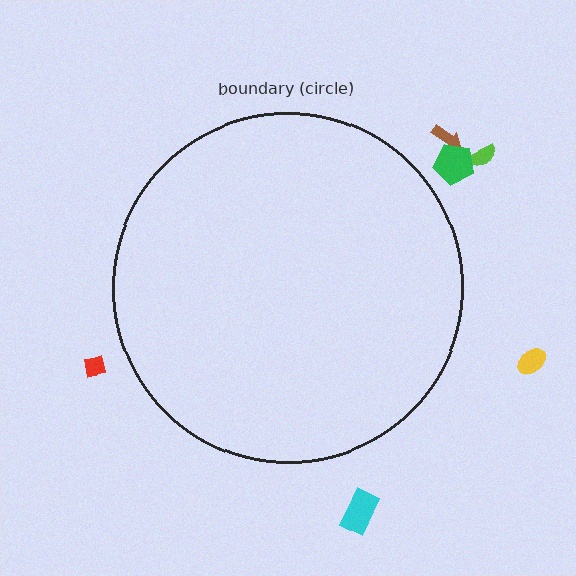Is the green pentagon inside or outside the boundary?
Outside.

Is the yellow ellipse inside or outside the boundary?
Outside.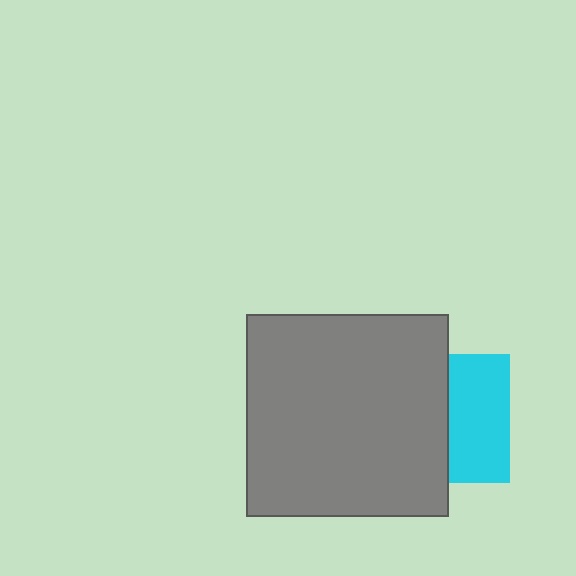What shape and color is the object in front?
The object in front is a gray square.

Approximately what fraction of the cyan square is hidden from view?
Roughly 54% of the cyan square is hidden behind the gray square.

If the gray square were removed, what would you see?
You would see the complete cyan square.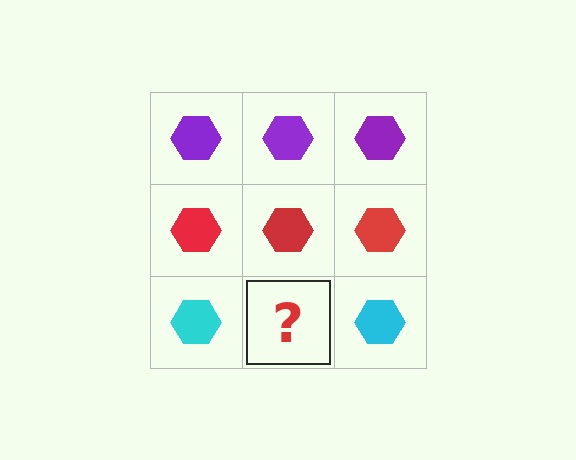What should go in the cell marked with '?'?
The missing cell should contain a cyan hexagon.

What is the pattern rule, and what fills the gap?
The rule is that each row has a consistent color. The gap should be filled with a cyan hexagon.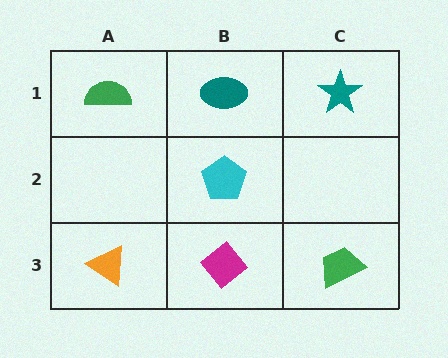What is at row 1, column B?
A teal ellipse.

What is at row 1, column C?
A teal star.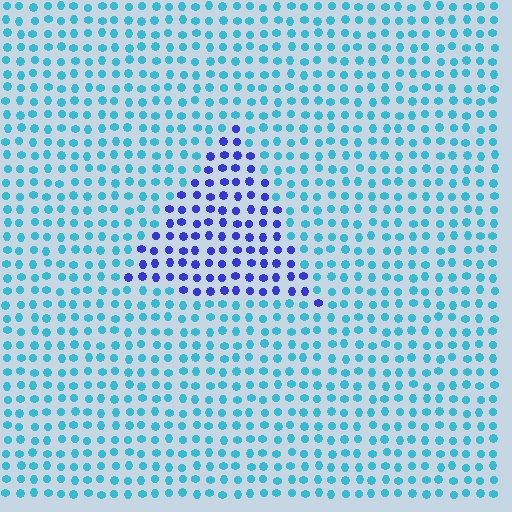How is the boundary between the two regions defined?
The boundary is defined purely by a slight shift in hue (about 52 degrees). Spacing, size, and orientation are identical on both sides.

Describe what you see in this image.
The image is filled with small cyan elements in a uniform arrangement. A triangle-shaped region is visible where the elements are tinted to a slightly different hue, forming a subtle color boundary.